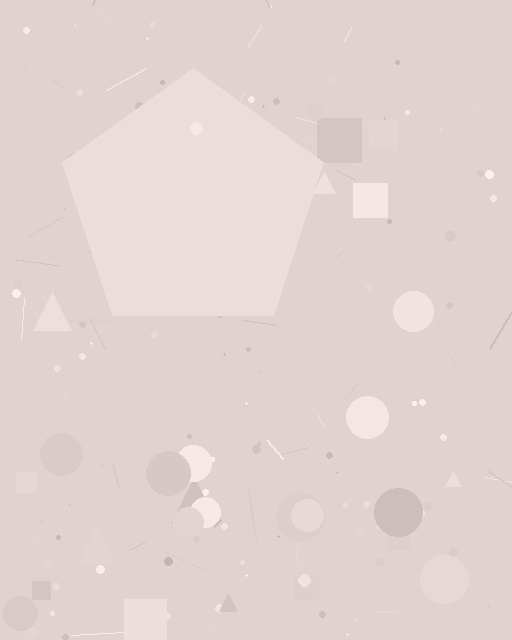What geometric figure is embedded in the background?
A pentagon is embedded in the background.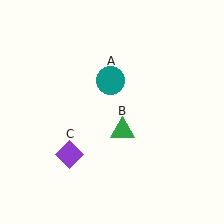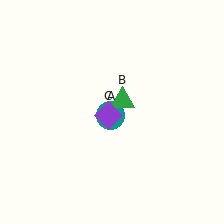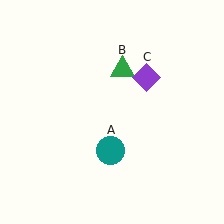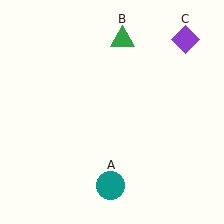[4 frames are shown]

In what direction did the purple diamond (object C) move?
The purple diamond (object C) moved up and to the right.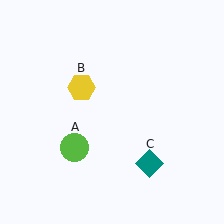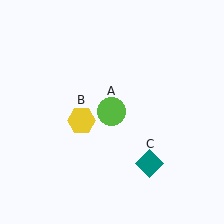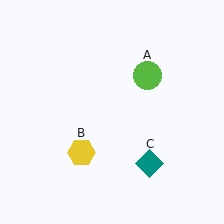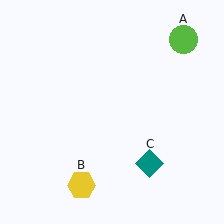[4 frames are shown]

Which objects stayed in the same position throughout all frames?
Teal diamond (object C) remained stationary.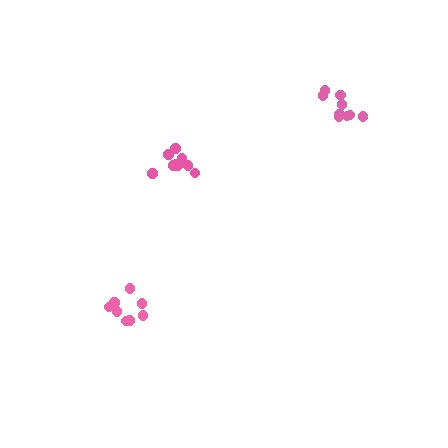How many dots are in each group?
Group 1: 9 dots, Group 2: 8 dots, Group 3: 10 dots (27 total).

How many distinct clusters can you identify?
There are 3 distinct clusters.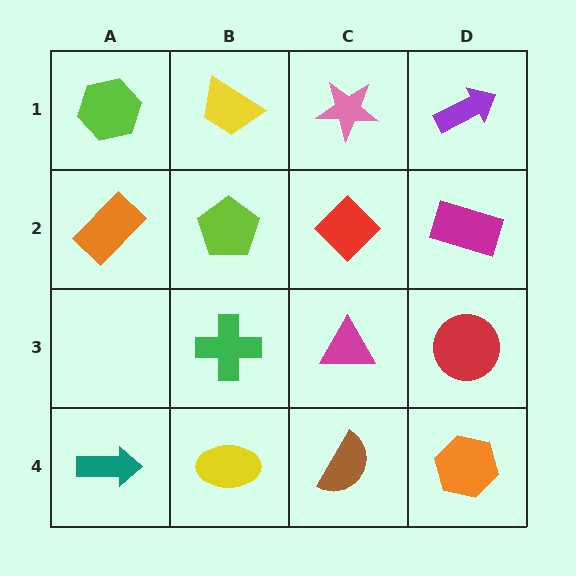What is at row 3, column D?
A red circle.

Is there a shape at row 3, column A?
No, that cell is empty.